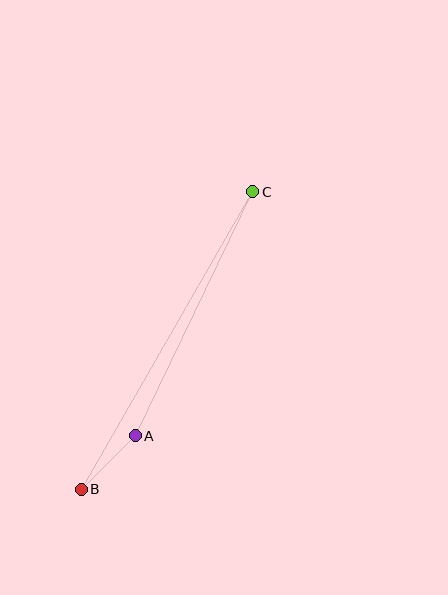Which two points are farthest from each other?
Points B and C are farthest from each other.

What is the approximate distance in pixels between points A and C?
The distance between A and C is approximately 270 pixels.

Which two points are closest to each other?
Points A and B are closest to each other.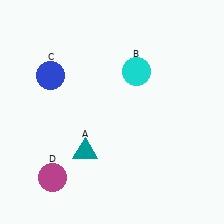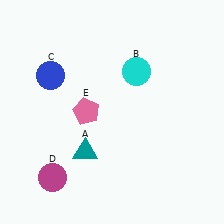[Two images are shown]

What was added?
A pink pentagon (E) was added in Image 2.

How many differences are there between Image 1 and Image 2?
There is 1 difference between the two images.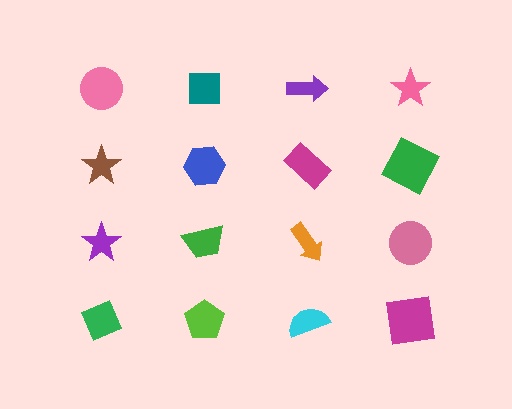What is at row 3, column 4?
A pink circle.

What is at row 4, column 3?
A cyan semicircle.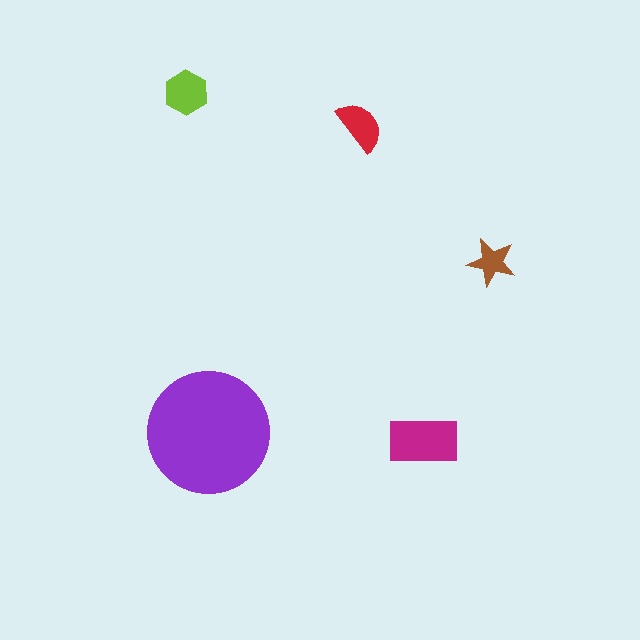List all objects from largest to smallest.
The purple circle, the magenta rectangle, the lime hexagon, the red semicircle, the brown star.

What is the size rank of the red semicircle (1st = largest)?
4th.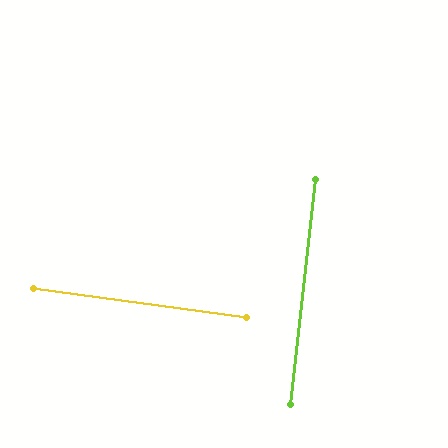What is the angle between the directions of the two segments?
Approximately 89 degrees.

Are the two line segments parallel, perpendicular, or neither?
Perpendicular — they meet at approximately 89°.